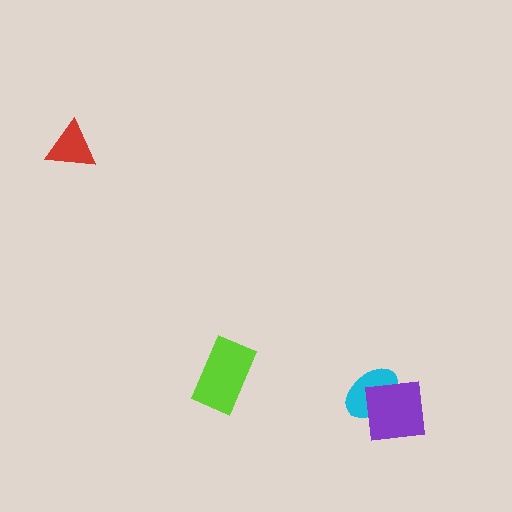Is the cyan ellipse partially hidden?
Yes, it is partially covered by another shape.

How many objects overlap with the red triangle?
0 objects overlap with the red triangle.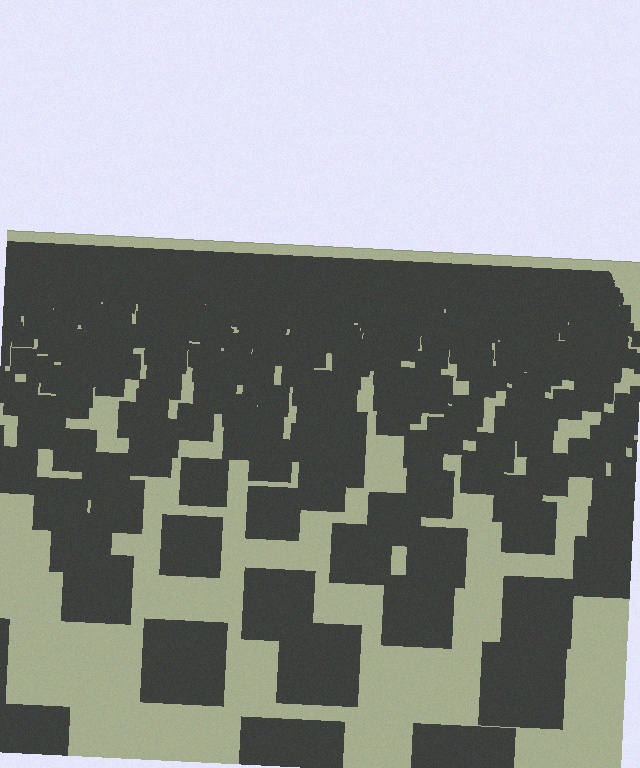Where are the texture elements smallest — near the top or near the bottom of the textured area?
Near the top.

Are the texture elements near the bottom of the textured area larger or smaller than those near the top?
Larger. Near the bottom, elements are closer to the viewer and appear at a bigger on-screen size.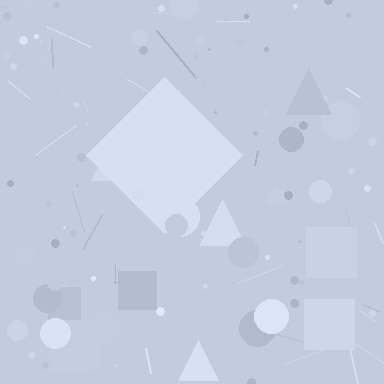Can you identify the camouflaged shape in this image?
The camouflaged shape is a diamond.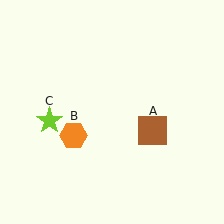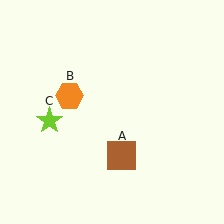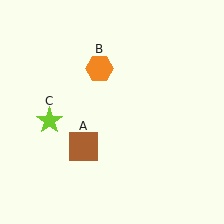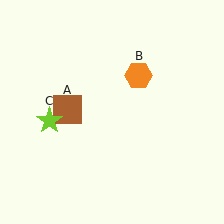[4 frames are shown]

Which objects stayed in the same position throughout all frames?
Lime star (object C) remained stationary.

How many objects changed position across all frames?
2 objects changed position: brown square (object A), orange hexagon (object B).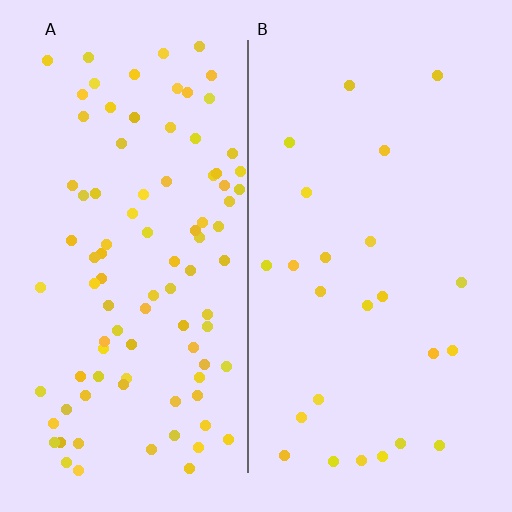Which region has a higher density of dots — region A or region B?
A (the left).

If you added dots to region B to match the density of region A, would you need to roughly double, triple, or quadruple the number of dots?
Approximately quadruple.